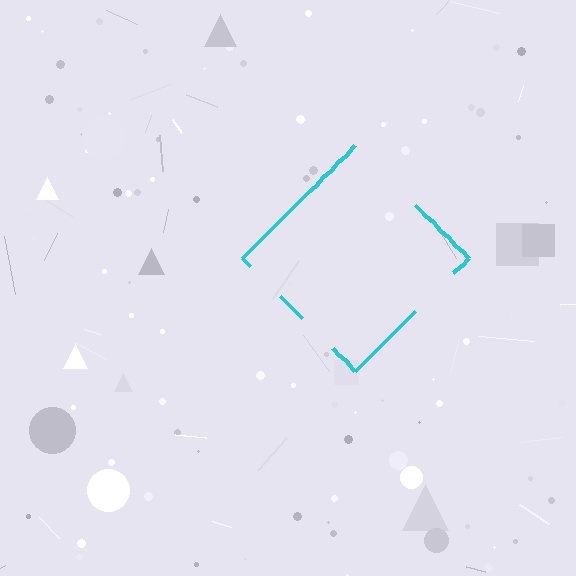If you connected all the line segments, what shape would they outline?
They would outline a diamond.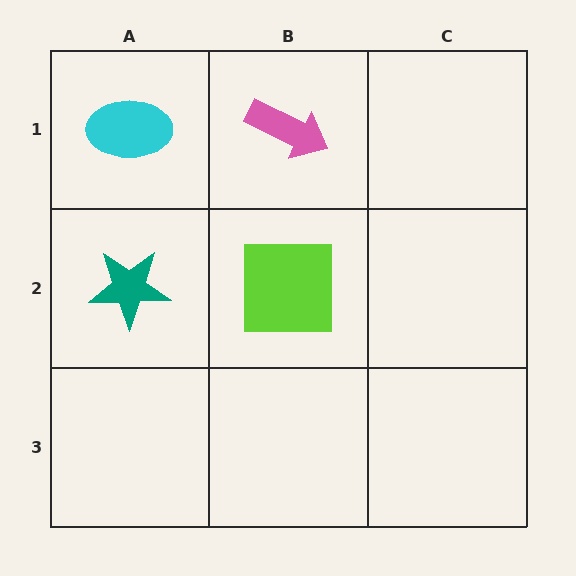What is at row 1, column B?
A pink arrow.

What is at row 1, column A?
A cyan ellipse.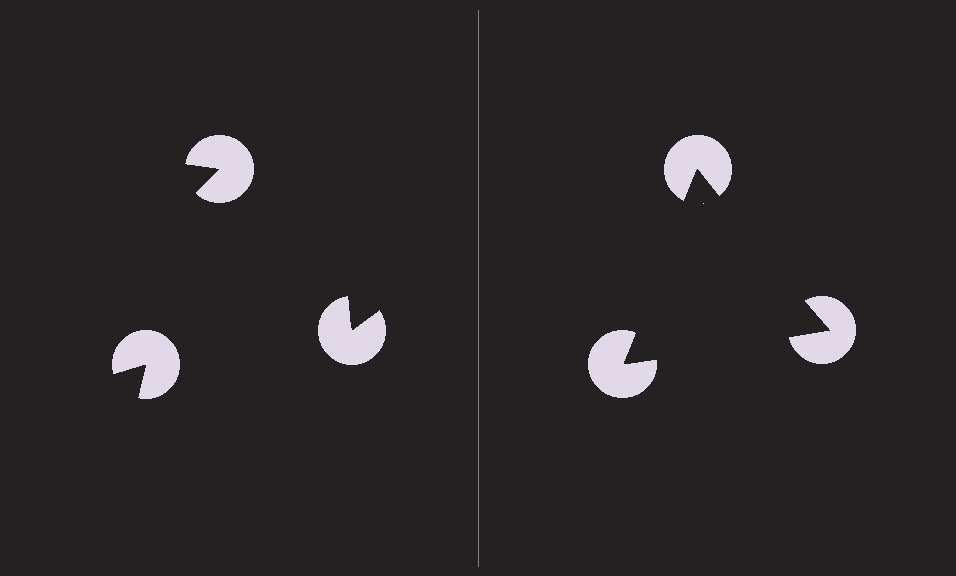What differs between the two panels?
The pac-man discs are positioned identically on both sides; only the wedge orientations differ. On the right they align to a triangle; on the left they are misaligned.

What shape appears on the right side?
An illusory triangle.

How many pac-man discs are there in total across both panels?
6 — 3 on each side.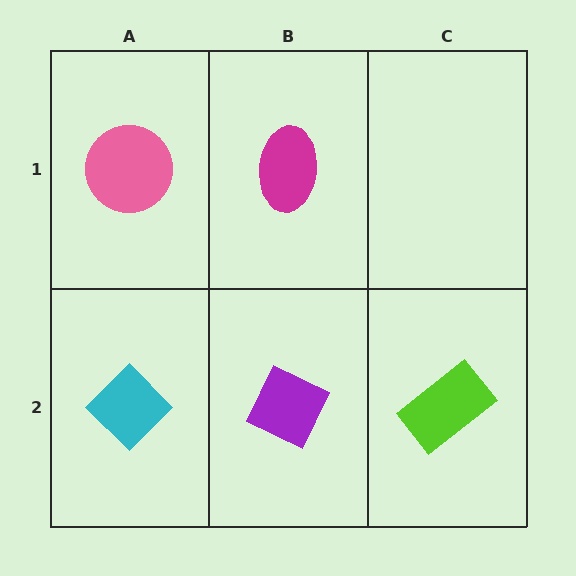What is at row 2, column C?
A lime rectangle.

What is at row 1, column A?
A pink circle.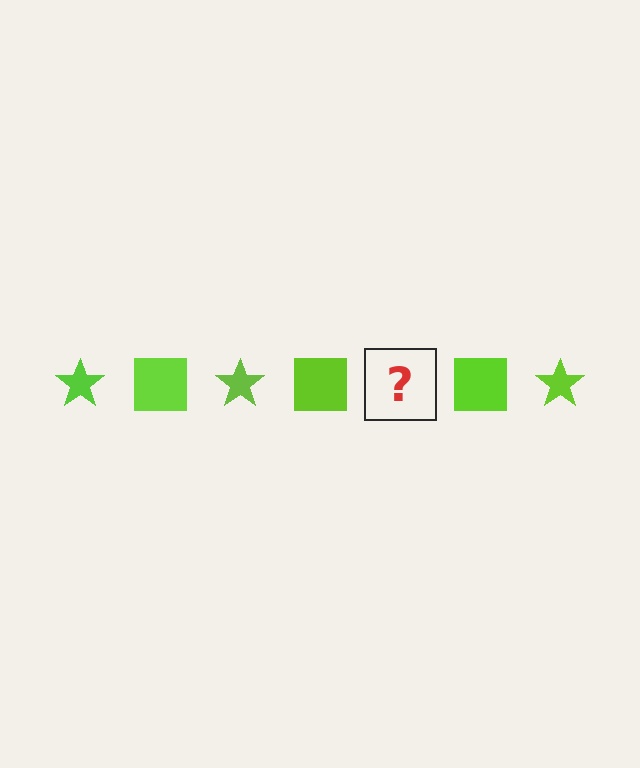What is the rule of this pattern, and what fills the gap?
The rule is that the pattern cycles through star, square shapes in lime. The gap should be filled with a lime star.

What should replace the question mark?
The question mark should be replaced with a lime star.